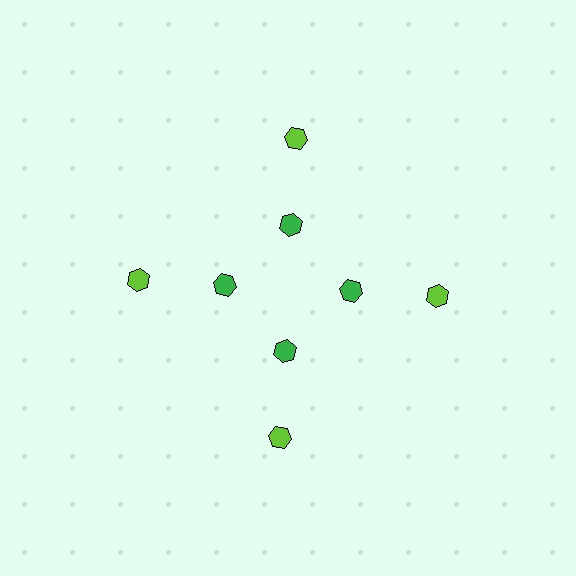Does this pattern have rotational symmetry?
Yes, this pattern has 4-fold rotational symmetry. It looks the same after rotating 90 degrees around the center.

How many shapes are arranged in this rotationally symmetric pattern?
There are 8 shapes, arranged in 4 groups of 2.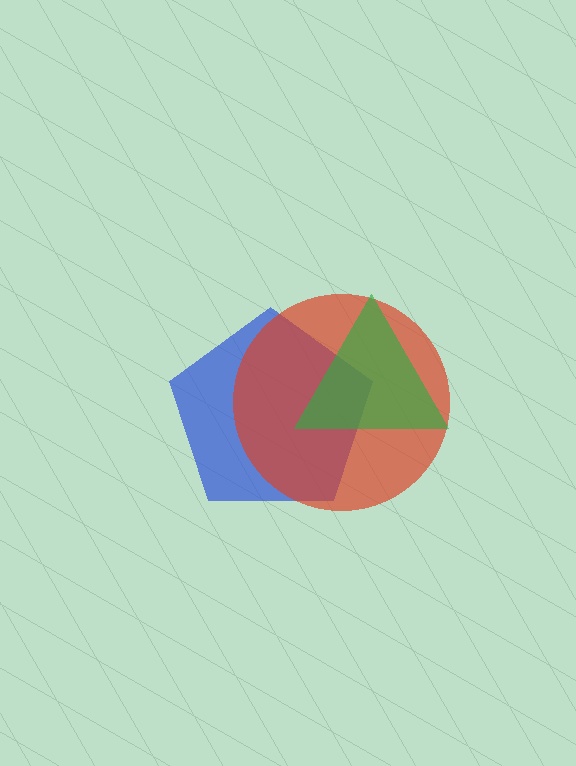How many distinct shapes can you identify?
There are 3 distinct shapes: a blue pentagon, a red circle, a green triangle.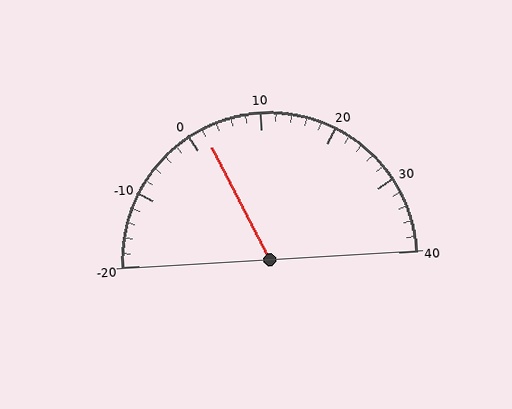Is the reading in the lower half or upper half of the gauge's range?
The reading is in the lower half of the range (-20 to 40).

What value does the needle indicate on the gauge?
The needle indicates approximately 2.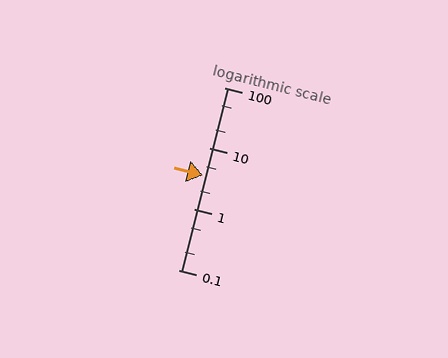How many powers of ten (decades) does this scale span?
The scale spans 3 decades, from 0.1 to 100.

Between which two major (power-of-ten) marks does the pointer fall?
The pointer is between 1 and 10.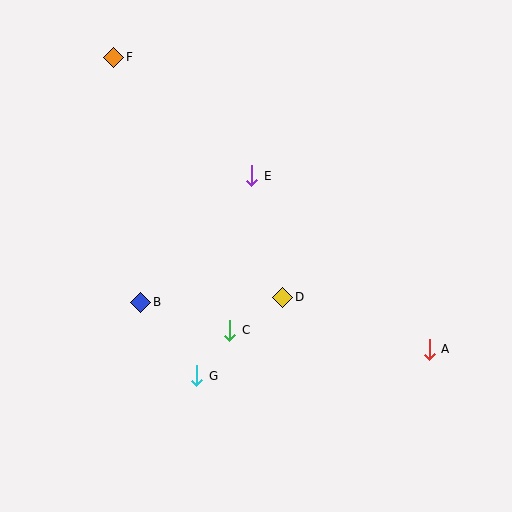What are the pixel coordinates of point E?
Point E is at (252, 176).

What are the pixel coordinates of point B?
Point B is at (141, 302).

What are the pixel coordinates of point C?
Point C is at (230, 330).